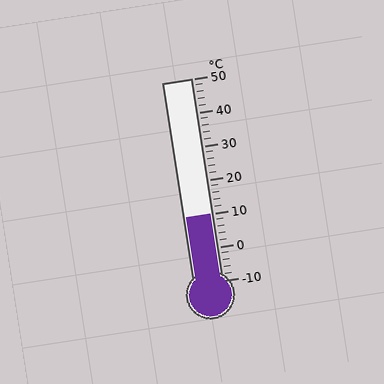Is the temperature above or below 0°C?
The temperature is above 0°C.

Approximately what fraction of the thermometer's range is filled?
The thermometer is filled to approximately 35% of its range.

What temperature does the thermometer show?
The thermometer shows approximately 10°C.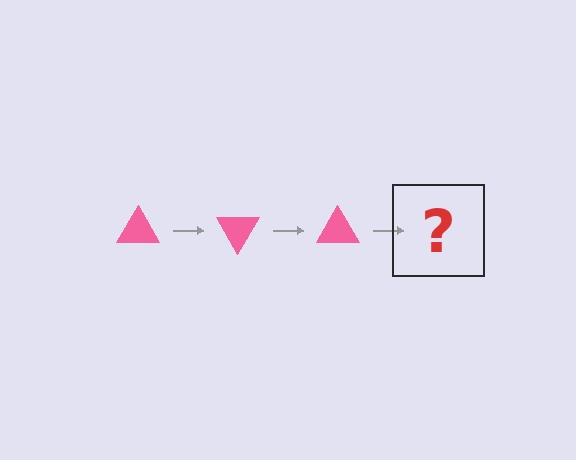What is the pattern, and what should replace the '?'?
The pattern is that the triangle rotates 60 degrees each step. The '?' should be a pink triangle rotated 180 degrees.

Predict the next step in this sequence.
The next step is a pink triangle rotated 180 degrees.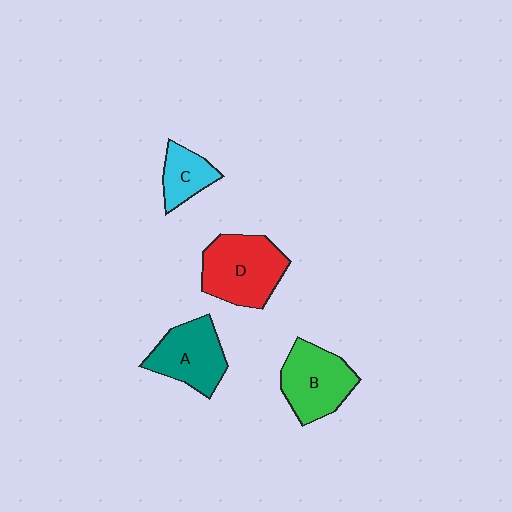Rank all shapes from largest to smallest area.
From largest to smallest: D (red), B (green), A (teal), C (cyan).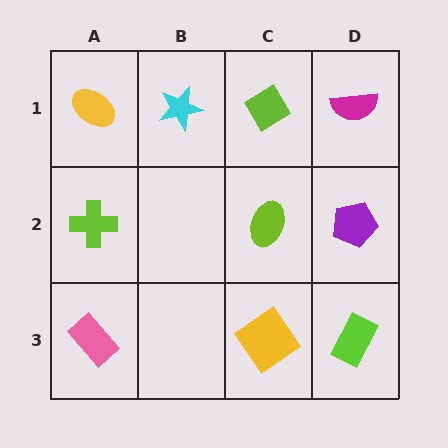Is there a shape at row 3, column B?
No, that cell is empty.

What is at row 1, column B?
A cyan star.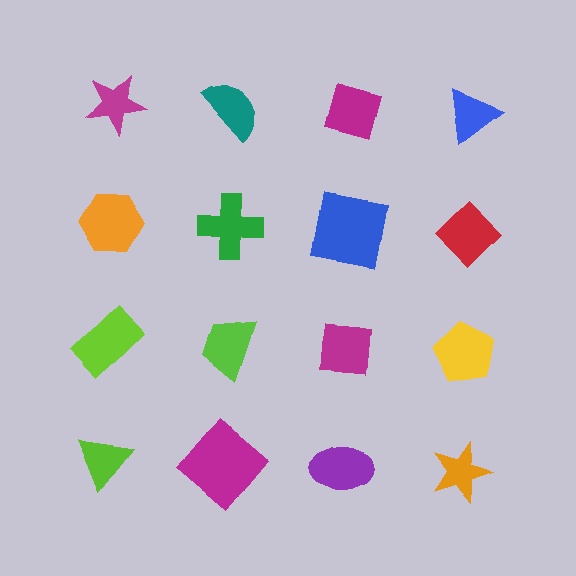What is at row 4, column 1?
A lime triangle.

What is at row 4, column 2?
A magenta diamond.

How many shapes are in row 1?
4 shapes.